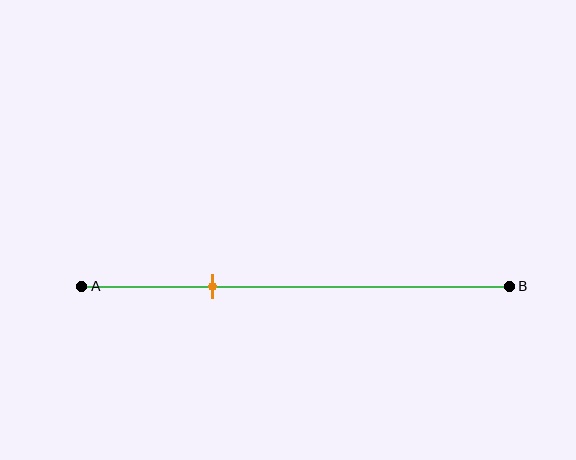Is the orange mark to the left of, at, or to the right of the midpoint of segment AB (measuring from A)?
The orange mark is to the left of the midpoint of segment AB.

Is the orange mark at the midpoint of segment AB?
No, the mark is at about 30% from A, not at the 50% midpoint.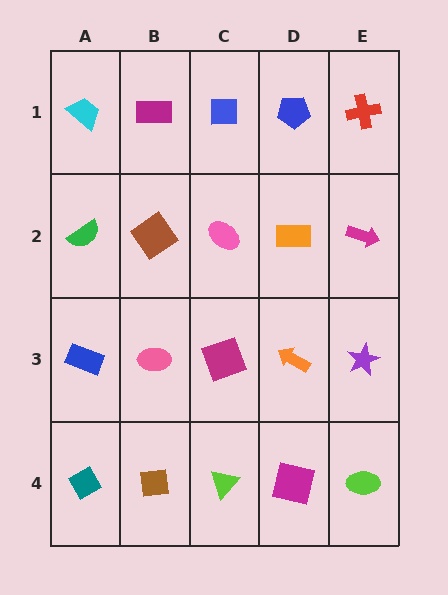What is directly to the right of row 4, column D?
A lime ellipse.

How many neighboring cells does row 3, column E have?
3.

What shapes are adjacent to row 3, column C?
A pink ellipse (row 2, column C), a lime triangle (row 4, column C), a pink ellipse (row 3, column B), an orange arrow (row 3, column D).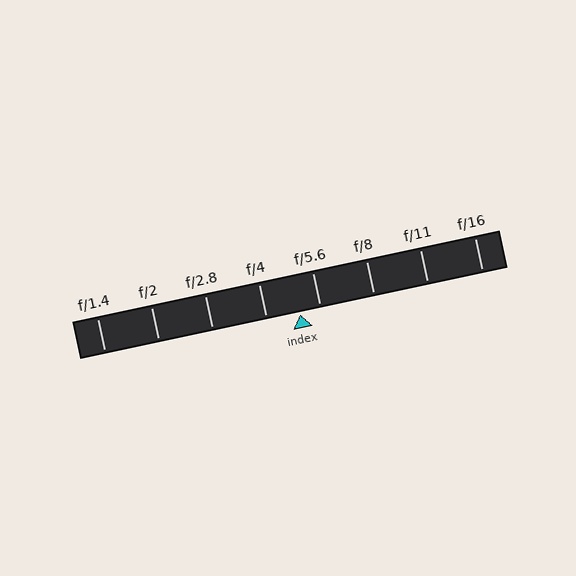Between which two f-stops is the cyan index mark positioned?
The index mark is between f/4 and f/5.6.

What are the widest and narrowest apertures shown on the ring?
The widest aperture shown is f/1.4 and the narrowest is f/16.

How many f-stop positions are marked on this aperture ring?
There are 8 f-stop positions marked.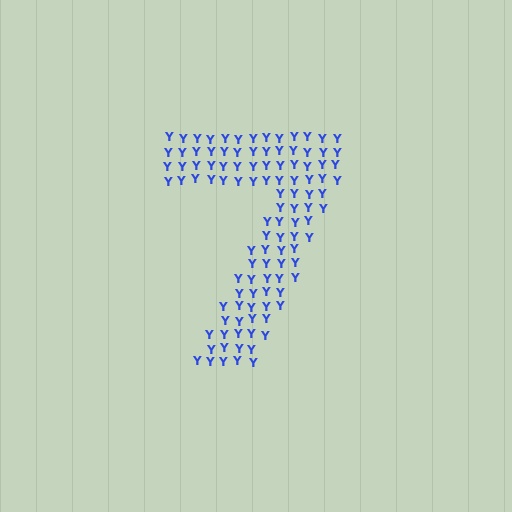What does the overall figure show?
The overall figure shows the digit 7.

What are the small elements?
The small elements are letter Y's.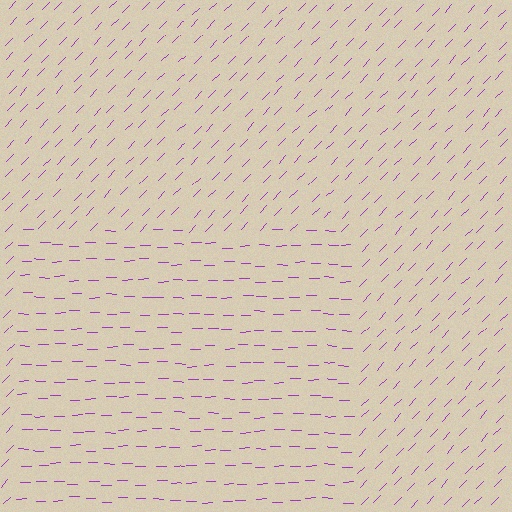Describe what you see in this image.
The image is filled with small purple line segments. A rectangle region in the image has lines oriented differently from the surrounding lines, creating a visible texture boundary.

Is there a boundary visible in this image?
Yes, there is a texture boundary formed by a change in line orientation.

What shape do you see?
I see a rectangle.